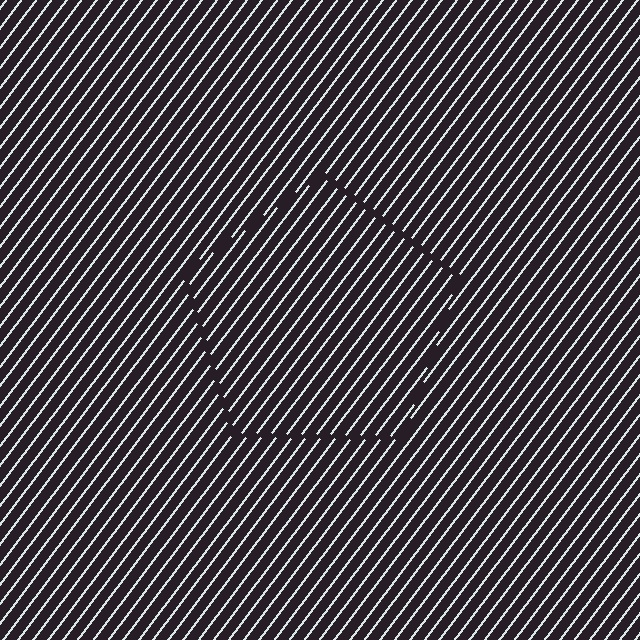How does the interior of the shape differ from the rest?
The interior of the shape contains the same grating, shifted by half a period — the contour is defined by the phase discontinuity where line-ends from the inner and outer gratings abut.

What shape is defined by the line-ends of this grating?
An illusory pentagon. The interior of the shape contains the same grating, shifted by half a period — the contour is defined by the phase discontinuity where line-ends from the inner and outer gratings abut.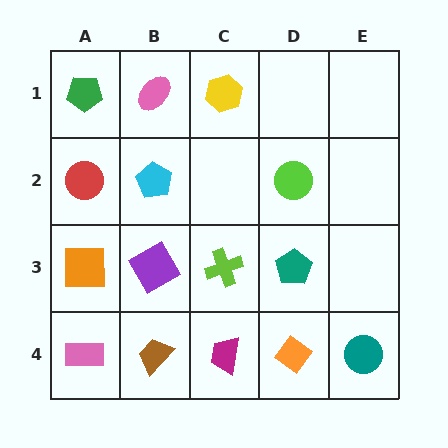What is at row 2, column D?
A lime circle.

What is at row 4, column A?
A pink rectangle.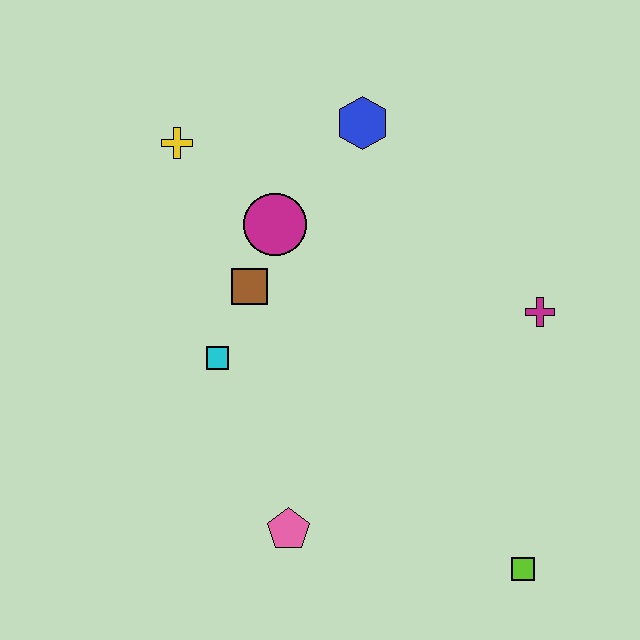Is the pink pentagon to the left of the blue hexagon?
Yes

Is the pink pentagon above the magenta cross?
No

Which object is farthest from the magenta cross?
The yellow cross is farthest from the magenta cross.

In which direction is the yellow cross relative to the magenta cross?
The yellow cross is to the left of the magenta cross.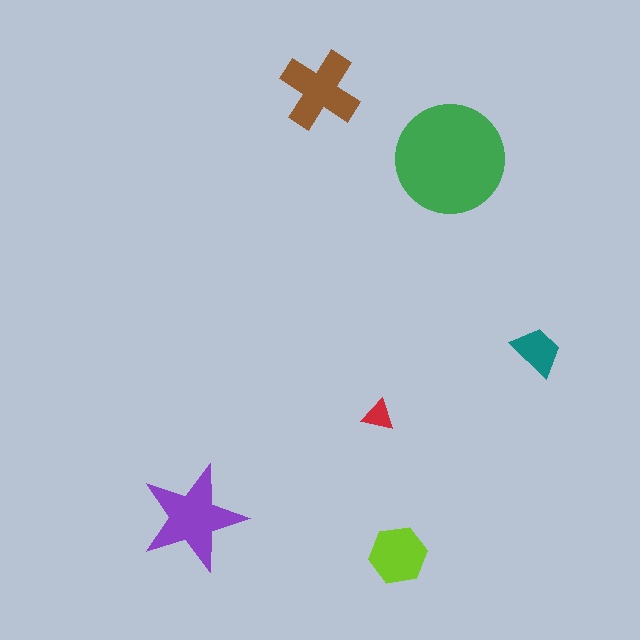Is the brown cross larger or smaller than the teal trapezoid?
Larger.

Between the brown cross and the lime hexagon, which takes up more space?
The brown cross.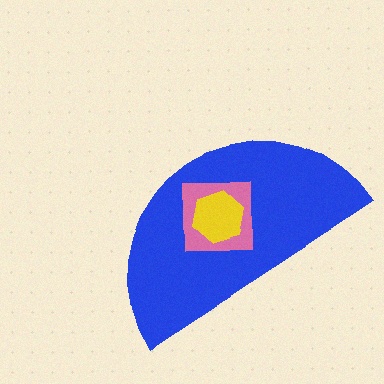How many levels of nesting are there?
3.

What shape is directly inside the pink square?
The yellow hexagon.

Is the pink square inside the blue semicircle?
Yes.